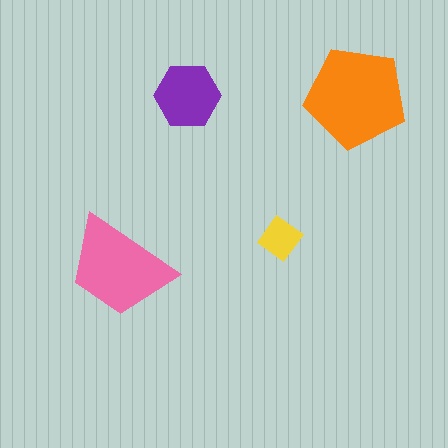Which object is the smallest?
The yellow diamond.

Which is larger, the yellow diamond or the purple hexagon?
The purple hexagon.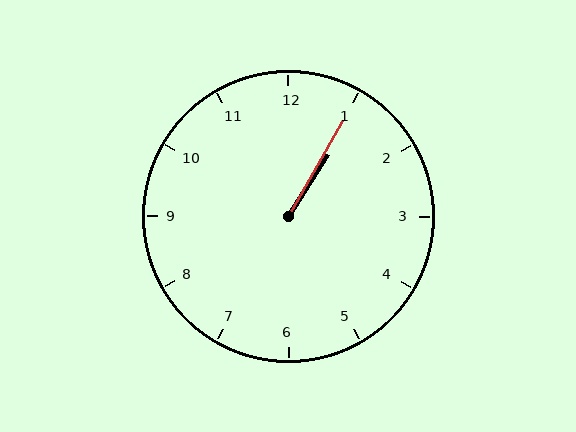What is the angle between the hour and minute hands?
Approximately 2 degrees.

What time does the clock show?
1:05.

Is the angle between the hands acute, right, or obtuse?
It is acute.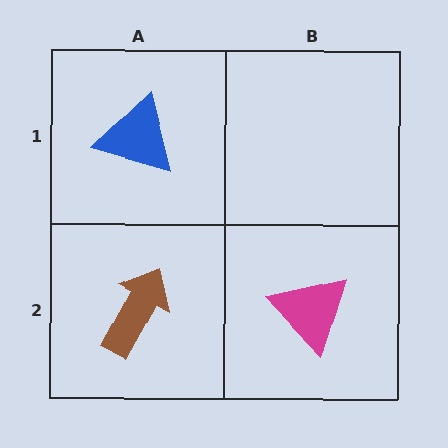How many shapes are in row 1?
1 shape.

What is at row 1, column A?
A blue triangle.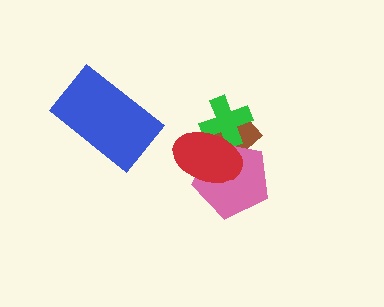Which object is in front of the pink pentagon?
The red ellipse is in front of the pink pentagon.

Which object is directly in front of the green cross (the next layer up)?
The pink pentagon is directly in front of the green cross.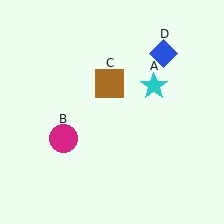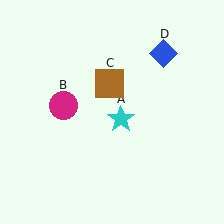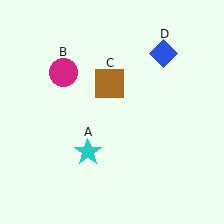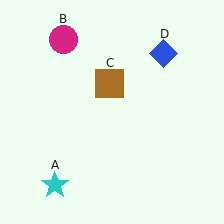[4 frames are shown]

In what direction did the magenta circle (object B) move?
The magenta circle (object B) moved up.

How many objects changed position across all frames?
2 objects changed position: cyan star (object A), magenta circle (object B).